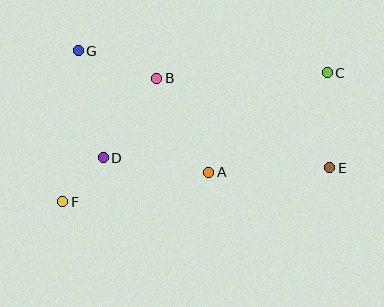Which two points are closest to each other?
Points D and F are closest to each other.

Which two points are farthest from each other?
Points C and F are farthest from each other.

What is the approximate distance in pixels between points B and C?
The distance between B and C is approximately 171 pixels.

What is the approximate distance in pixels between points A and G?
The distance between A and G is approximately 179 pixels.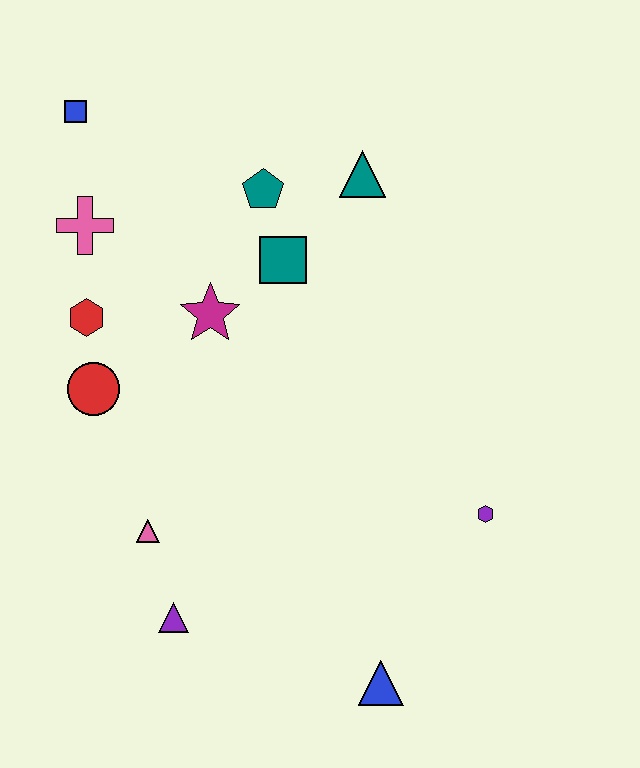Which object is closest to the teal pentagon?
The teal square is closest to the teal pentagon.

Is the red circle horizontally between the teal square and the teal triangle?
No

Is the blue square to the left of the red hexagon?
Yes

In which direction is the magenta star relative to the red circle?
The magenta star is to the right of the red circle.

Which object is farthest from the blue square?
The blue triangle is farthest from the blue square.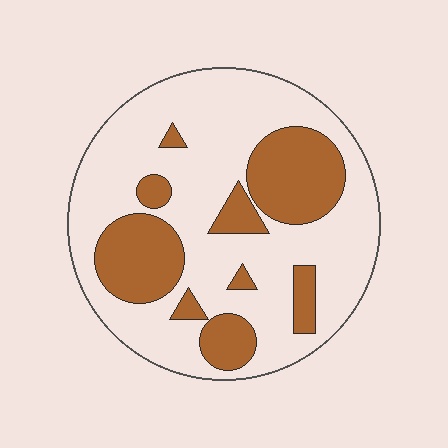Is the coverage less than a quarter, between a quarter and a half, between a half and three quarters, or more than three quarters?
Between a quarter and a half.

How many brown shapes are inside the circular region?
9.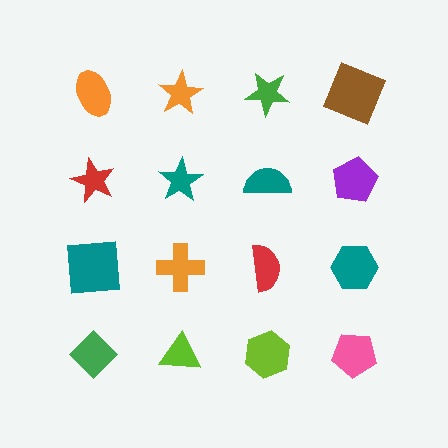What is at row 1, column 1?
An orange ellipse.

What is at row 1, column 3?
A green star.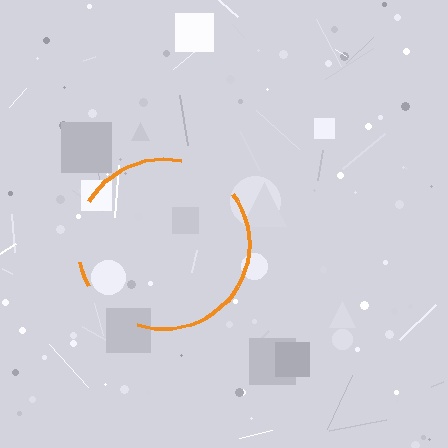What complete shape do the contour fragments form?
The contour fragments form a circle.